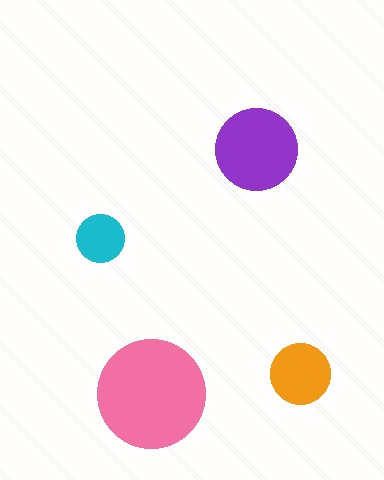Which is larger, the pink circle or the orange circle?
The pink one.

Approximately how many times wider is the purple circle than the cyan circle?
About 1.5 times wider.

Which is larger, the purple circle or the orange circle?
The purple one.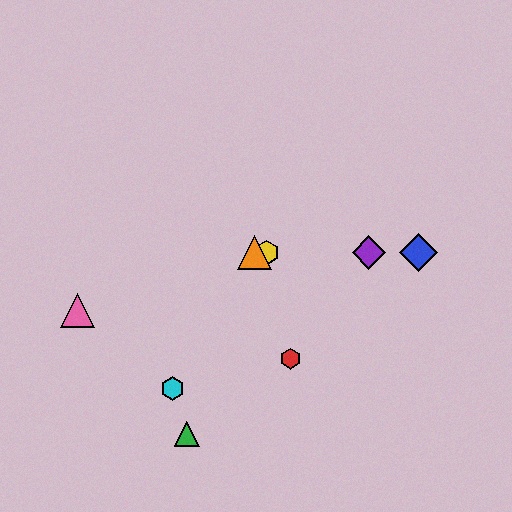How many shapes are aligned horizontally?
4 shapes (the blue diamond, the yellow hexagon, the purple diamond, the orange triangle) are aligned horizontally.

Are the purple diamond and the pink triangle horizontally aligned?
No, the purple diamond is at y≈253 and the pink triangle is at y≈311.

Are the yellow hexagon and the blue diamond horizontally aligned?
Yes, both are at y≈253.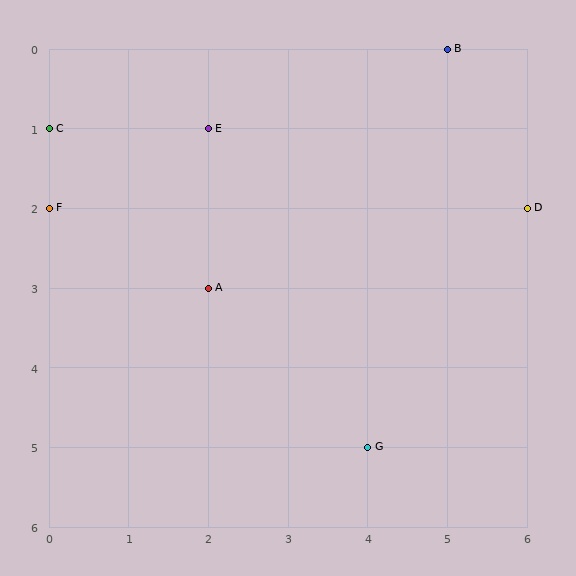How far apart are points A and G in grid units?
Points A and G are 2 columns and 2 rows apart (about 2.8 grid units diagonally).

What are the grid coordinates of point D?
Point D is at grid coordinates (6, 2).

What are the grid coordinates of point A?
Point A is at grid coordinates (2, 3).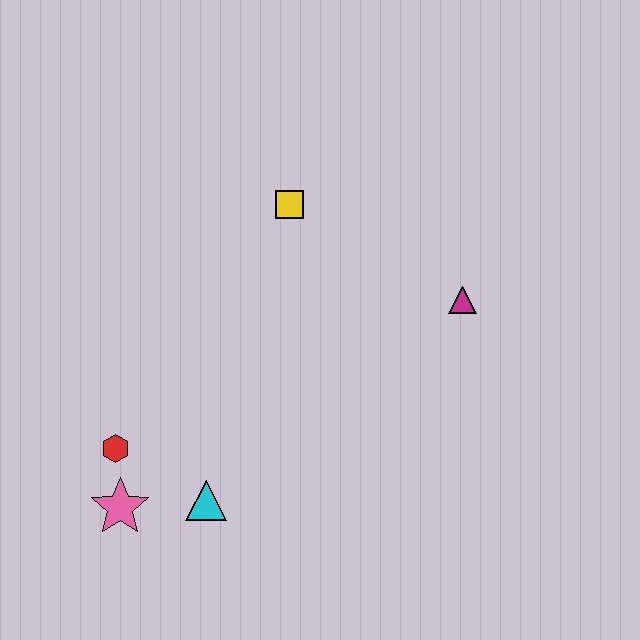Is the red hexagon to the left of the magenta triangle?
Yes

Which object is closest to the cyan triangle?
The pink star is closest to the cyan triangle.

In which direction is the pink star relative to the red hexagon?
The pink star is below the red hexagon.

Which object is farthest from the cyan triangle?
The magenta triangle is farthest from the cyan triangle.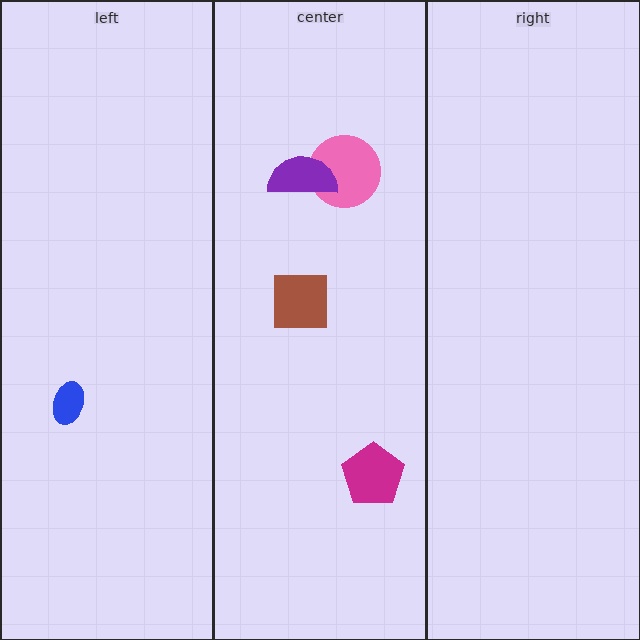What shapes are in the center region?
The pink circle, the magenta pentagon, the brown square, the purple semicircle.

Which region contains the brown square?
The center region.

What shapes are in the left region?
The blue ellipse.